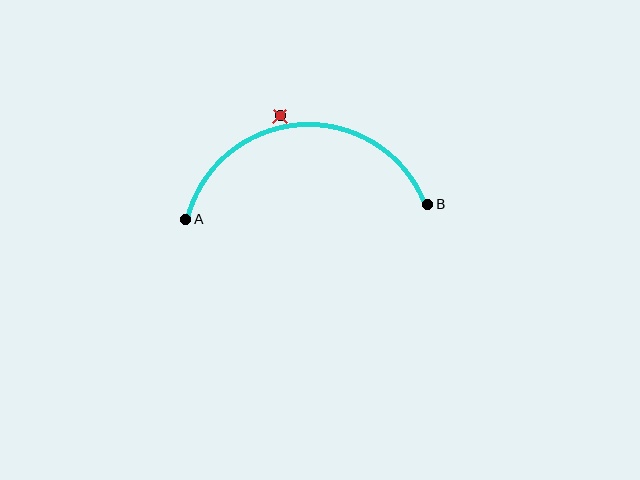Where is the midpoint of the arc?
The arc midpoint is the point on the curve farthest from the straight line joining A and B. It sits above that line.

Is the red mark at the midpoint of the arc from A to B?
No — the red mark does not lie on the arc at all. It sits slightly outside the curve.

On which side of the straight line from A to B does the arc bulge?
The arc bulges above the straight line connecting A and B.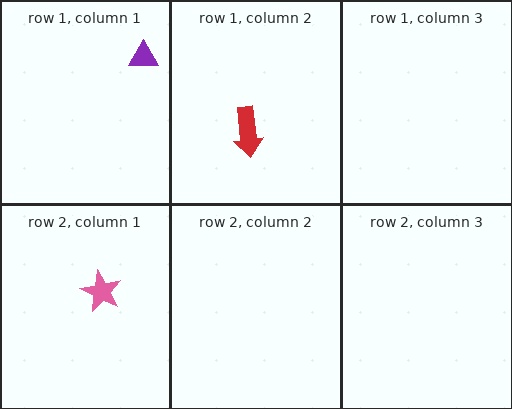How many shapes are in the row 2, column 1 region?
1.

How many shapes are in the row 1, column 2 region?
1.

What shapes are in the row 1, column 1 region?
The purple triangle.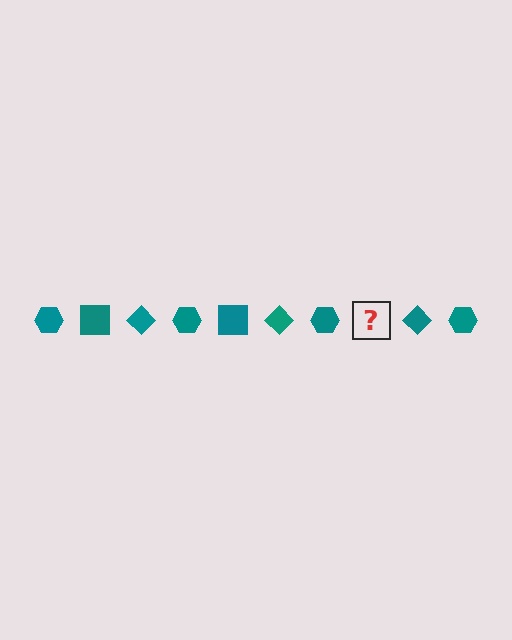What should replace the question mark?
The question mark should be replaced with a teal square.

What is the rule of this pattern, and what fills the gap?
The rule is that the pattern cycles through hexagon, square, diamond shapes in teal. The gap should be filled with a teal square.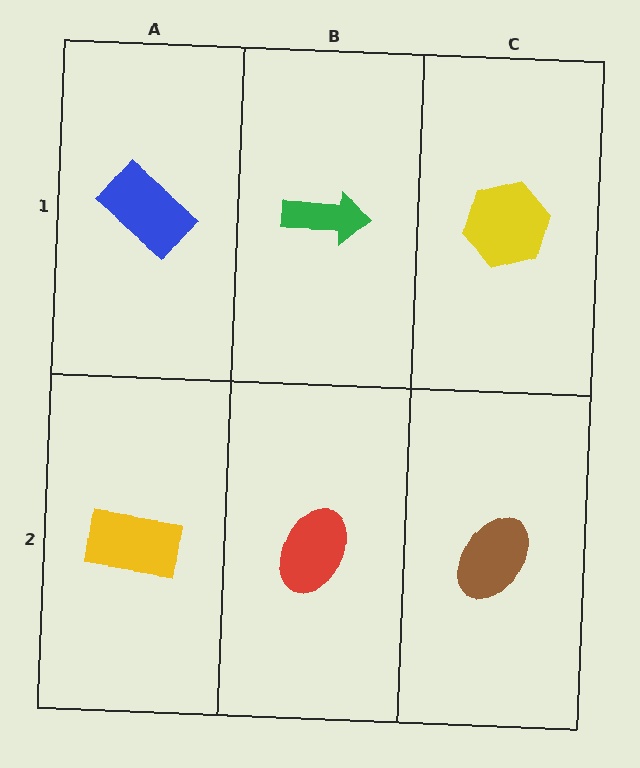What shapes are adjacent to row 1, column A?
A yellow rectangle (row 2, column A), a green arrow (row 1, column B).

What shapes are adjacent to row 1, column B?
A red ellipse (row 2, column B), a blue rectangle (row 1, column A), a yellow hexagon (row 1, column C).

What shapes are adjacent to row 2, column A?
A blue rectangle (row 1, column A), a red ellipse (row 2, column B).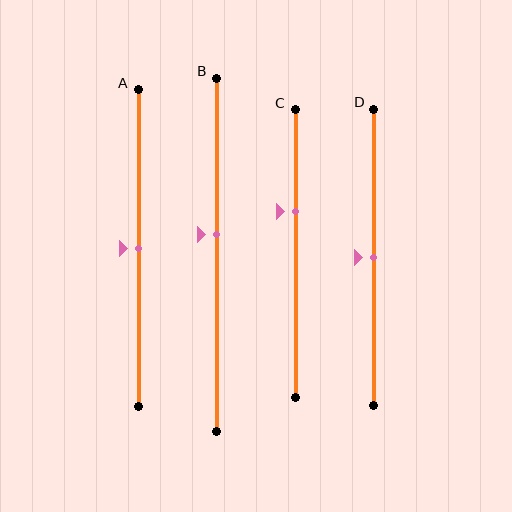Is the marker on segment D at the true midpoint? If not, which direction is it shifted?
Yes, the marker on segment D is at the true midpoint.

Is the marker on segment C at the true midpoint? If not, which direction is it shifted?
No, the marker on segment C is shifted upward by about 15% of the segment length.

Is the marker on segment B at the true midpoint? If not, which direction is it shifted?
No, the marker on segment B is shifted upward by about 6% of the segment length.